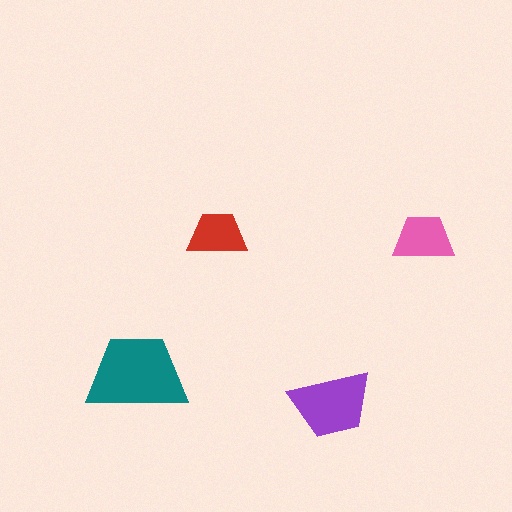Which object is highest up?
The red trapezoid is topmost.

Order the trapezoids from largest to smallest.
the teal one, the purple one, the pink one, the red one.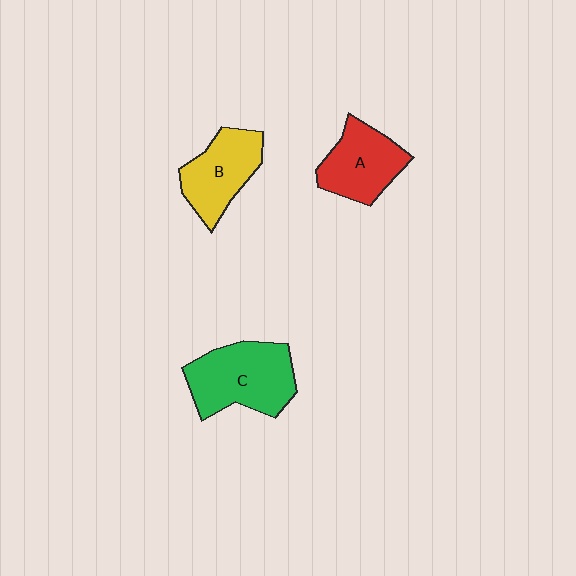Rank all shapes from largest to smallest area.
From largest to smallest: C (green), B (yellow), A (red).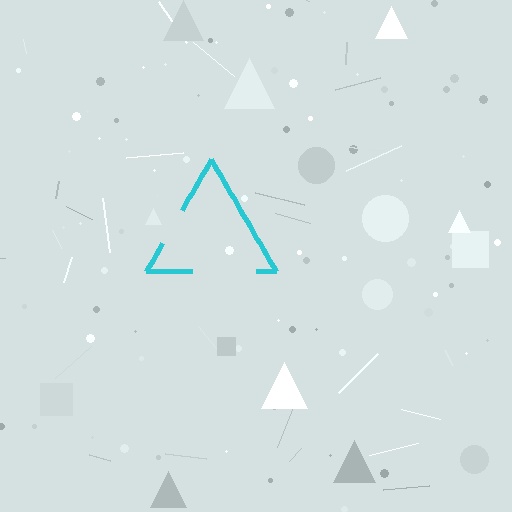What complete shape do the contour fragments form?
The contour fragments form a triangle.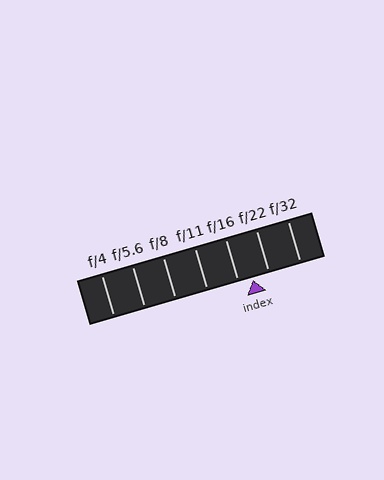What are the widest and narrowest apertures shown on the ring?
The widest aperture shown is f/4 and the narrowest is f/32.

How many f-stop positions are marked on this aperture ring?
There are 7 f-stop positions marked.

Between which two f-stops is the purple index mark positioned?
The index mark is between f/16 and f/22.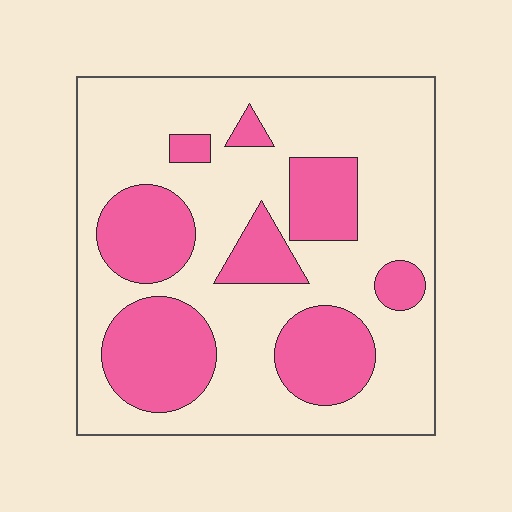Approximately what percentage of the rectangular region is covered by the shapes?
Approximately 30%.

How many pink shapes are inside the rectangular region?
8.